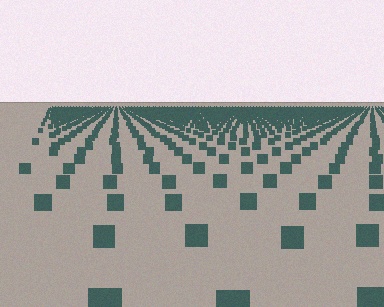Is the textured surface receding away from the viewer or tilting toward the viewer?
The surface is receding away from the viewer. Texture elements get smaller and denser toward the top.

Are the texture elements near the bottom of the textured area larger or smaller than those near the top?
Larger. Near the bottom, elements are closer to the viewer and appear at a bigger on-screen size.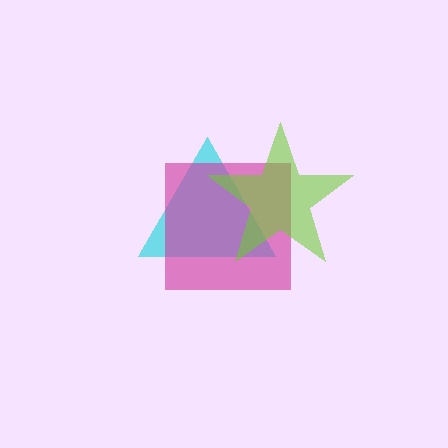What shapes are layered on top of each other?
The layered shapes are: a cyan triangle, a magenta square, a lime star.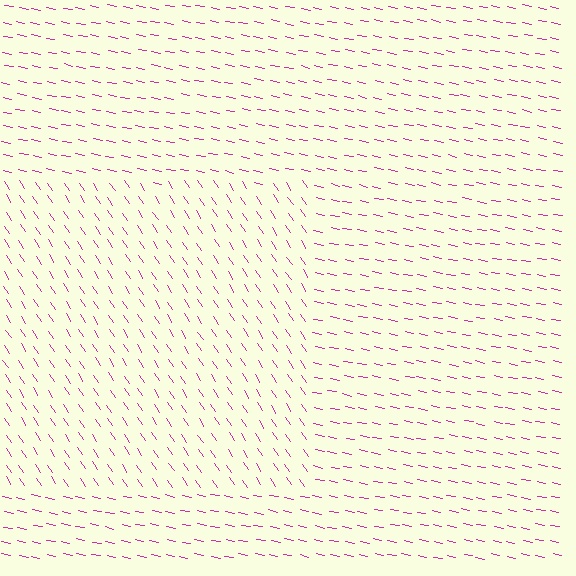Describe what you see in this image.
The image is filled with small magenta line segments. A rectangle region in the image has lines oriented differently from the surrounding lines, creating a visible texture boundary.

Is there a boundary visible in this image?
Yes, there is a texture boundary formed by a change in line orientation.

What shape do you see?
I see a rectangle.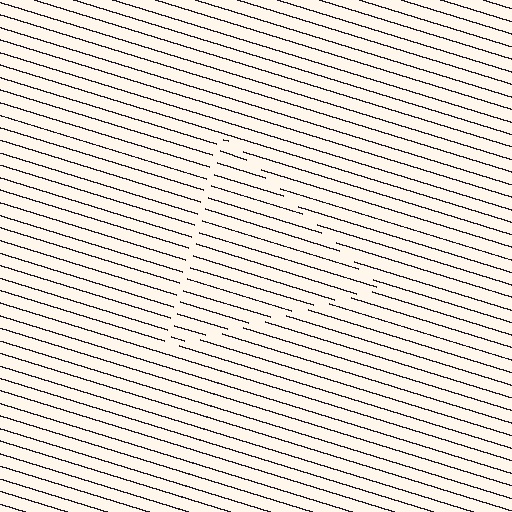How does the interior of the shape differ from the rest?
The interior of the shape contains the same grating, shifted by half a period — the contour is defined by the phase discontinuity where line-ends from the inner and outer gratings abut.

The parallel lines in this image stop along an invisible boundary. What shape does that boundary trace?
An illusory triangle. The interior of the shape contains the same grating, shifted by half a period — the contour is defined by the phase discontinuity where line-ends from the inner and outer gratings abut.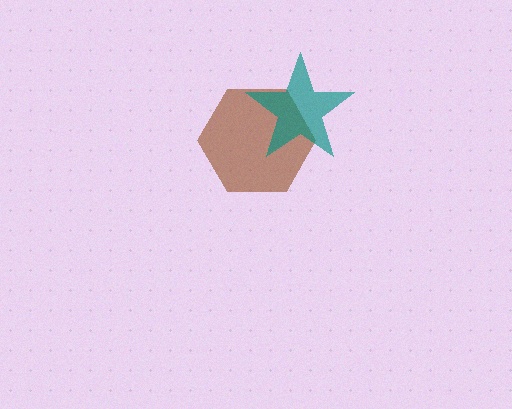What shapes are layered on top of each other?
The layered shapes are: a brown hexagon, a teal star.